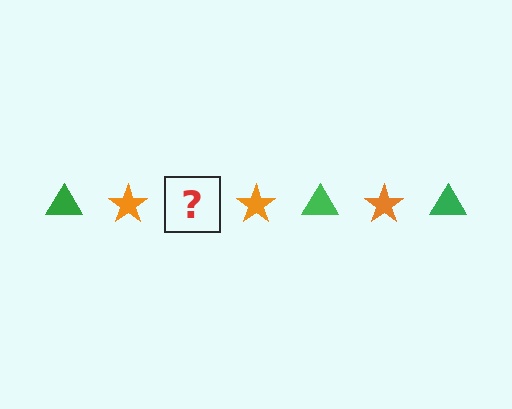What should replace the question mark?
The question mark should be replaced with a green triangle.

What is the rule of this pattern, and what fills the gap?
The rule is that the pattern alternates between green triangle and orange star. The gap should be filled with a green triangle.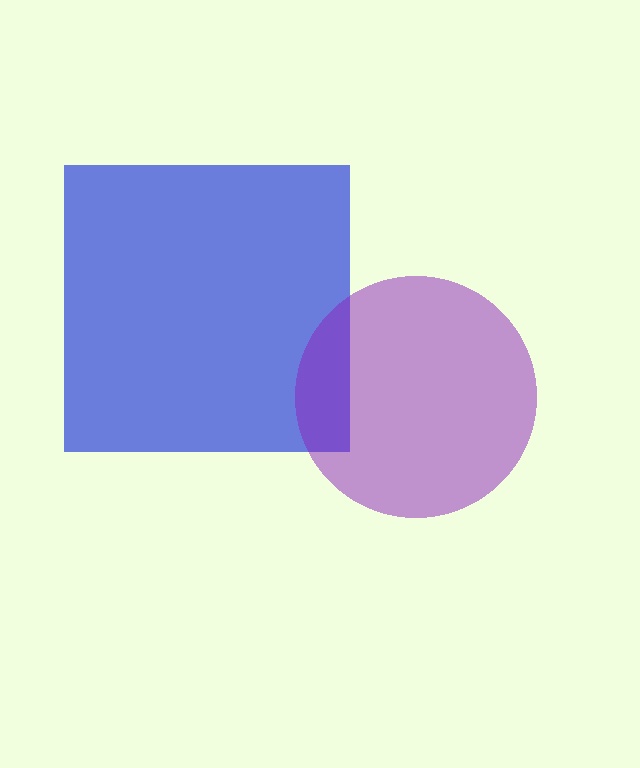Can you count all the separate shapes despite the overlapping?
Yes, there are 2 separate shapes.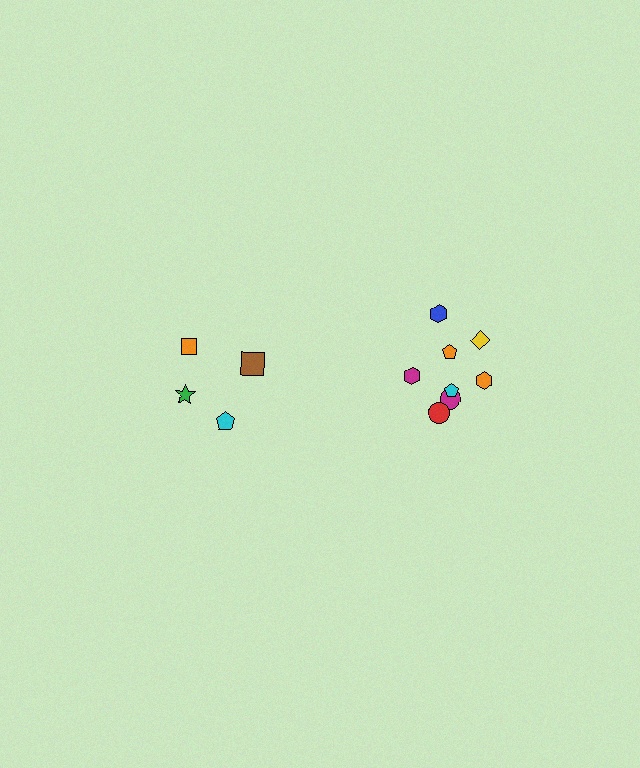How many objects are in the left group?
There are 4 objects.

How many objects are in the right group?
There are 8 objects.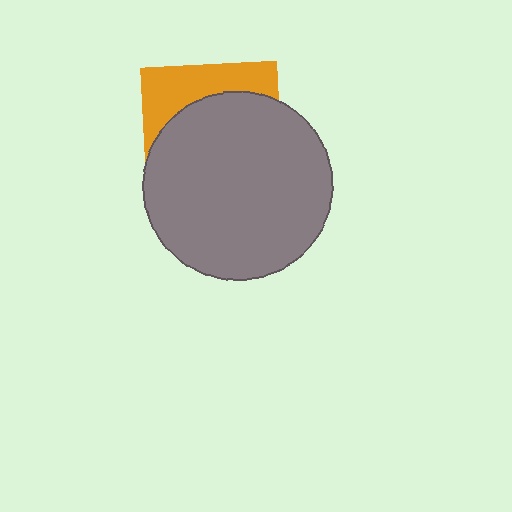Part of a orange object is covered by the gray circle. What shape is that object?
It is a square.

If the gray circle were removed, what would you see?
You would see the complete orange square.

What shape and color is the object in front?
The object in front is a gray circle.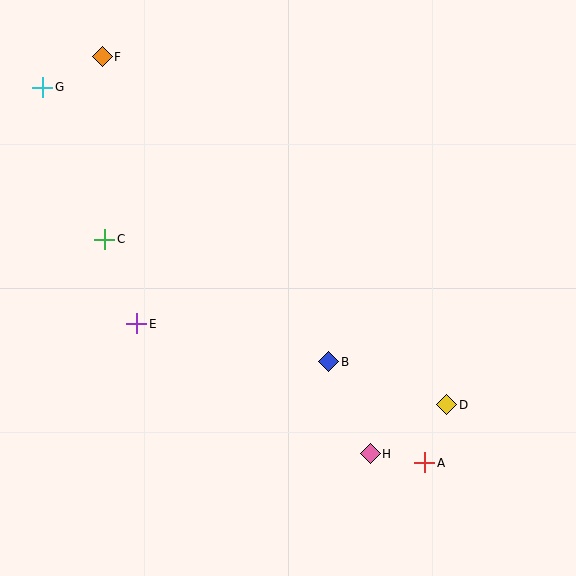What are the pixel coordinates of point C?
Point C is at (105, 239).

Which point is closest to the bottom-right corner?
Point A is closest to the bottom-right corner.